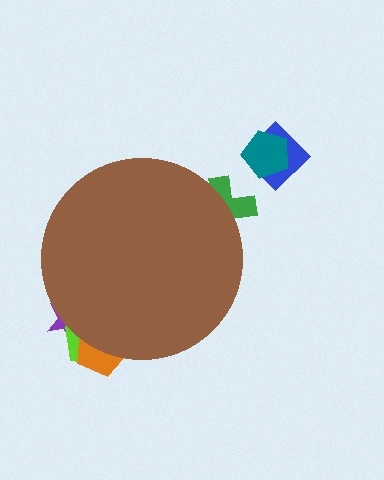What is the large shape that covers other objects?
A brown circle.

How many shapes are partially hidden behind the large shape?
4 shapes are partially hidden.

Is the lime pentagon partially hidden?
Yes, the lime pentagon is partially hidden behind the brown circle.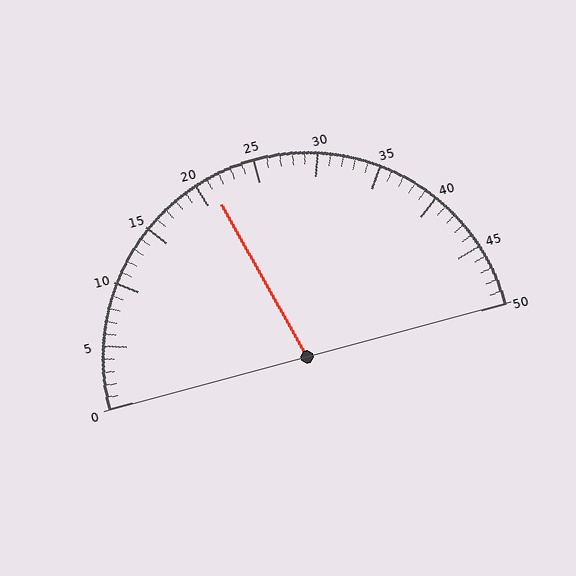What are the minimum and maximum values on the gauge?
The gauge ranges from 0 to 50.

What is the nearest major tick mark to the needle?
The nearest major tick mark is 20.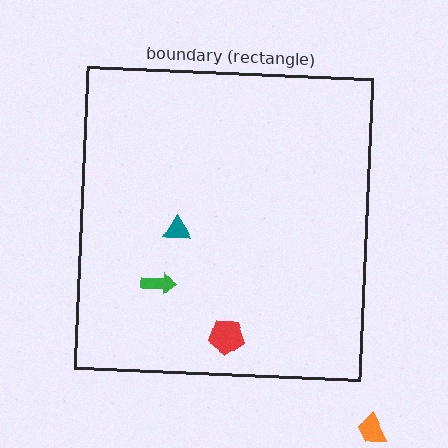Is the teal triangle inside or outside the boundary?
Inside.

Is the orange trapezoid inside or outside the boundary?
Outside.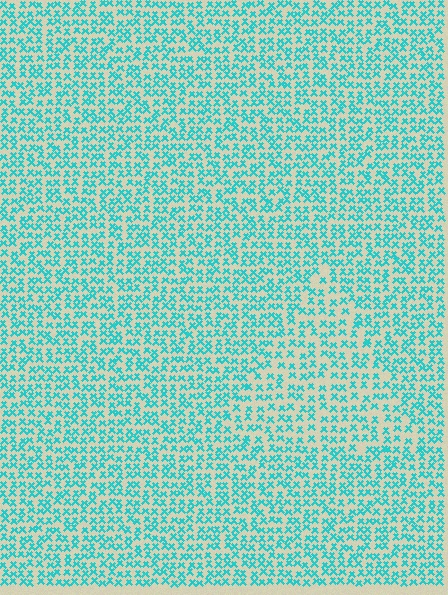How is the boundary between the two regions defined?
The boundary is defined by a change in element density (approximately 1.4x ratio). All elements are the same color, size, and shape.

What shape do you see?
I see a triangle.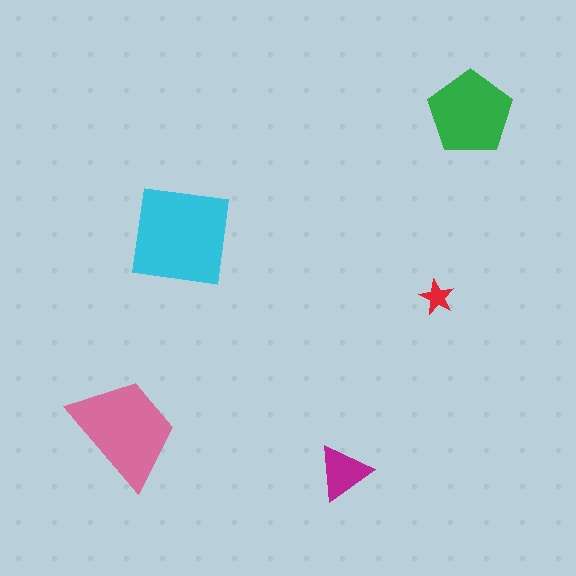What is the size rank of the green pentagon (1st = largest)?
3rd.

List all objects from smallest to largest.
The red star, the magenta triangle, the green pentagon, the pink trapezoid, the cyan square.